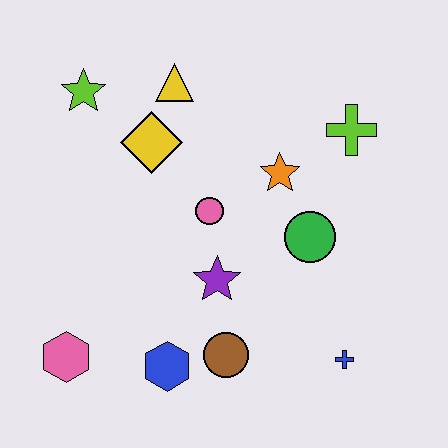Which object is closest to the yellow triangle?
The yellow diamond is closest to the yellow triangle.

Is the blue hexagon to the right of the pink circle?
No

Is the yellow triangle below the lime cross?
No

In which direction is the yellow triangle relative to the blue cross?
The yellow triangle is above the blue cross.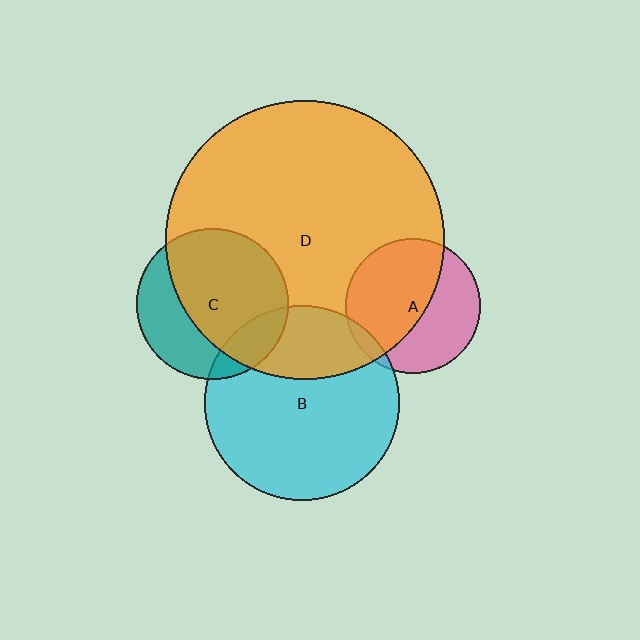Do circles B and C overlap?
Yes.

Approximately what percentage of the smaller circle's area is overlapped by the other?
Approximately 15%.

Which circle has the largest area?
Circle D (orange).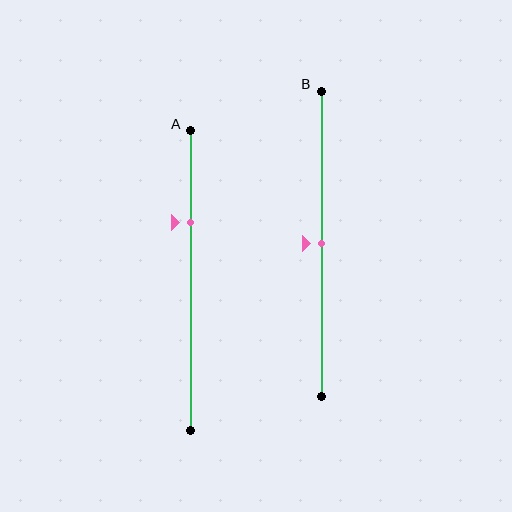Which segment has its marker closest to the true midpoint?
Segment B has its marker closest to the true midpoint.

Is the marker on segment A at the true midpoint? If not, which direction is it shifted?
No, the marker on segment A is shifted upward by about 19% of the segment length.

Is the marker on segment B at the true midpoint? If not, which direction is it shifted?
Yes, the marker on segment B is at the true midpoint.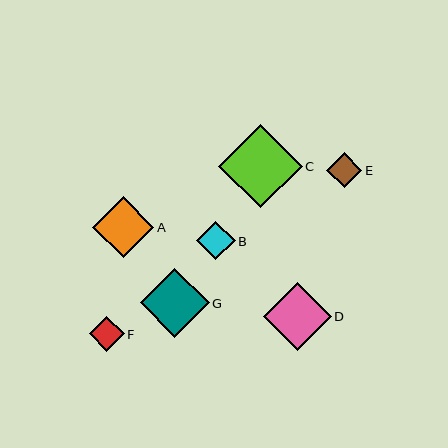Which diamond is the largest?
Diamond C is the largest with a size of approximately 83 pixels.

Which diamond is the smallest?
Diamond E is the smallest with a size of approximately 35 pixels.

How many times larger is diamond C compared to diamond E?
Diamond C is approximately 2.4 times the size of diamond E.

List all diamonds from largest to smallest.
From largest to smallest: C, G, D, A, B, F, E.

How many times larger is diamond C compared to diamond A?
Diamond C is approximately 1.4 times the size of diamond A.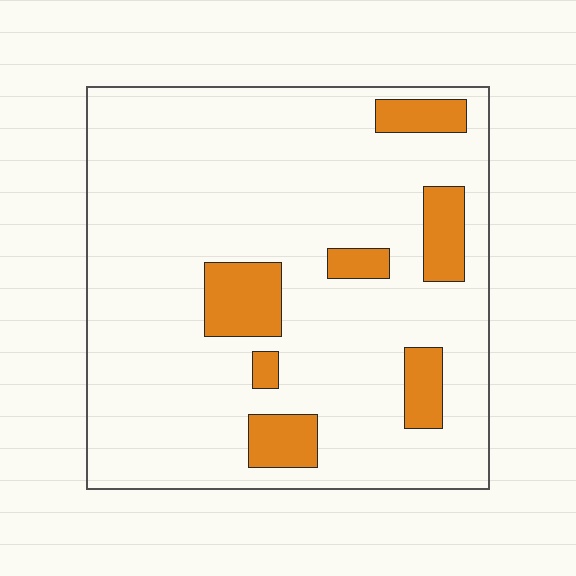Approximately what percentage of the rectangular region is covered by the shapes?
Approximately 15%.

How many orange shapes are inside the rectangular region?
7.